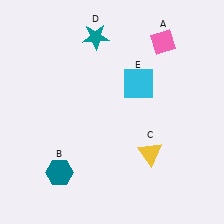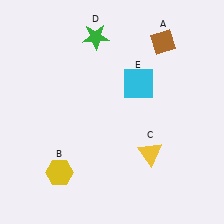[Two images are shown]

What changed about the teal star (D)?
In Image 1, D is teal. In Image 2, it changed to green.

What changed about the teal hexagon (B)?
In Image 1, B is teal. In Image 2, it changed to yellow.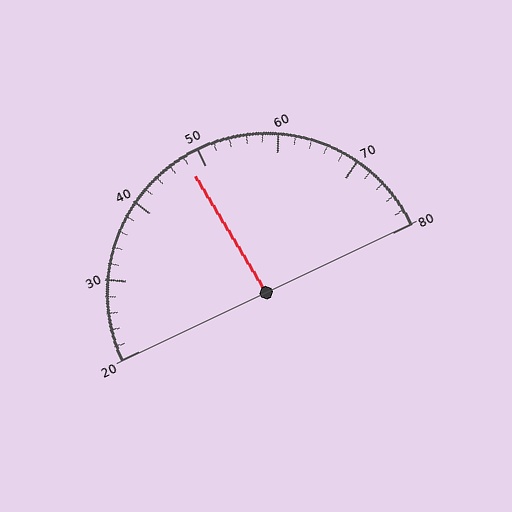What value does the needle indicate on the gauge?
The needle indicates approximately 48.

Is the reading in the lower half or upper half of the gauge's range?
The reading is in the lower half of the range (20 to 80).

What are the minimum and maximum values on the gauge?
The gauge ranges from 20 to 80.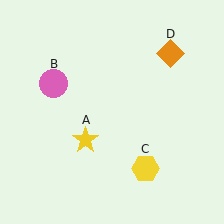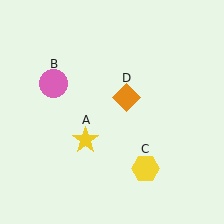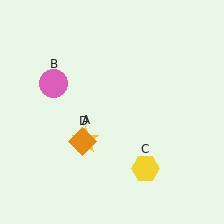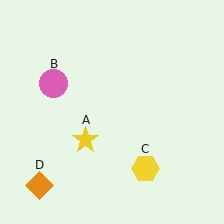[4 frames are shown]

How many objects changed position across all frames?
1 object changed position: orange diamond (object D).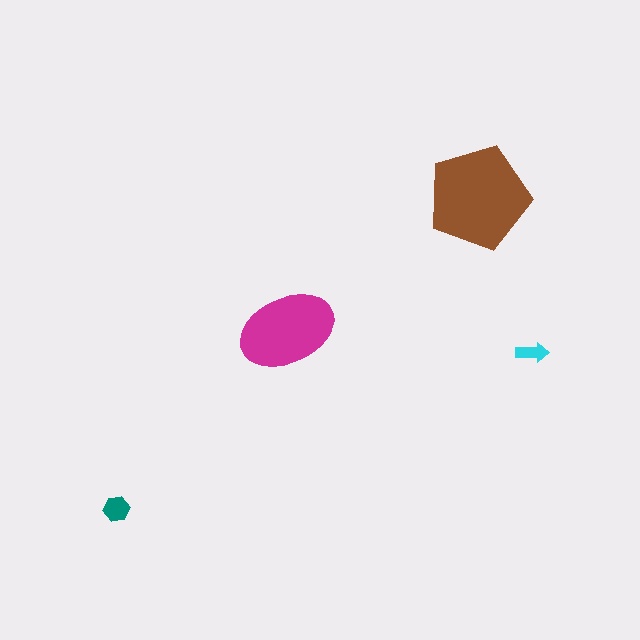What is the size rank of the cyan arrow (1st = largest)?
4th.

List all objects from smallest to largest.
The cyan arrow, the teal hexagon, the magenta ellipse, the brown pentagon.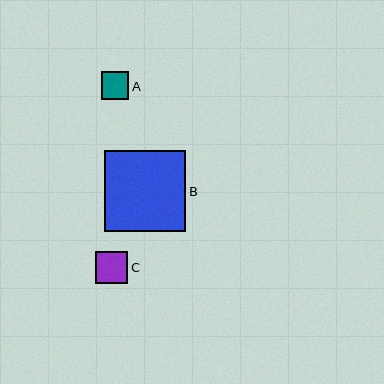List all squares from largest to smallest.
From largest to smallest: B, C, A.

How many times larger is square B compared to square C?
Square B is approximately 2.5 times the size of square C.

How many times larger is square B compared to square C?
Square B is approximately 2.5 times the size of square C.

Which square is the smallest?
Square A is the smallest with a size of approximately 27 pixels.